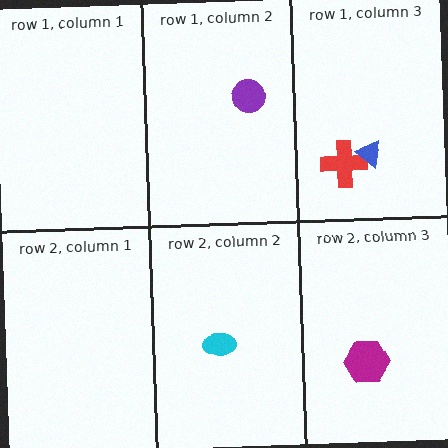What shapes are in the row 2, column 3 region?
The magenta hexagon.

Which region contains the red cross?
The row 1, column 3 region.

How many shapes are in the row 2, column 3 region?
1.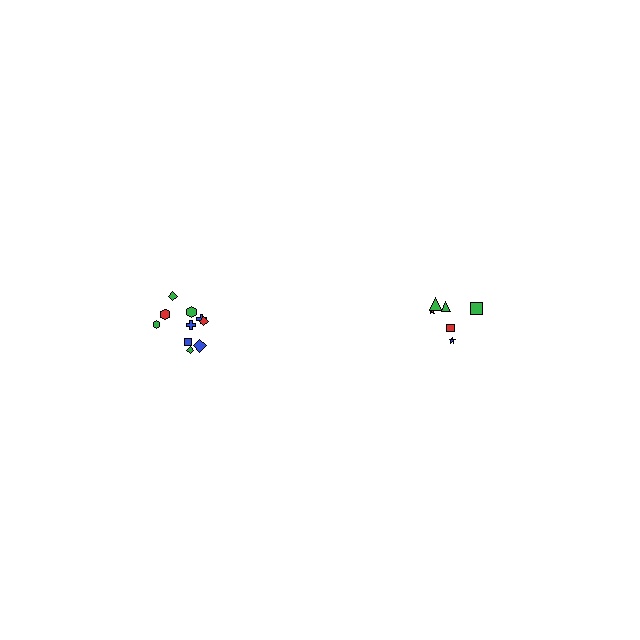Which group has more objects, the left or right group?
The left group.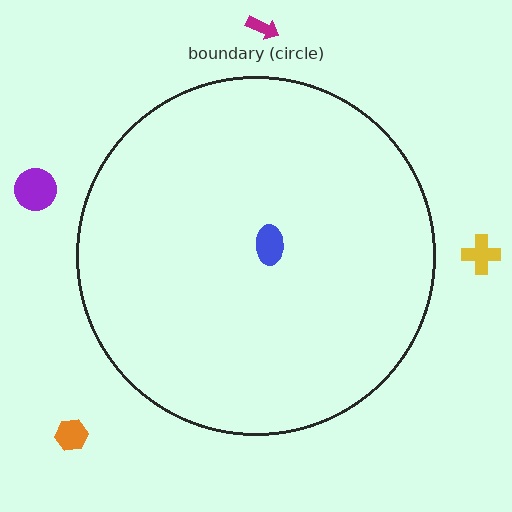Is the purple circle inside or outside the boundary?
Outside.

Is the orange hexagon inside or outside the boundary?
Outside.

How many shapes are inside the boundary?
1 inside, 4 outside.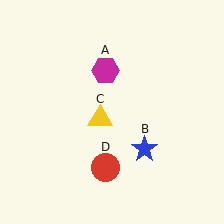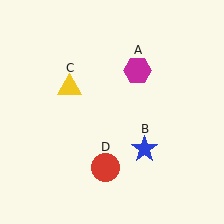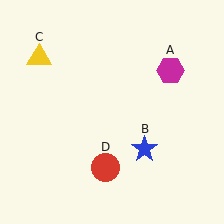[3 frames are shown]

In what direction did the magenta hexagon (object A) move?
The magenta hexagon (object A) moved right.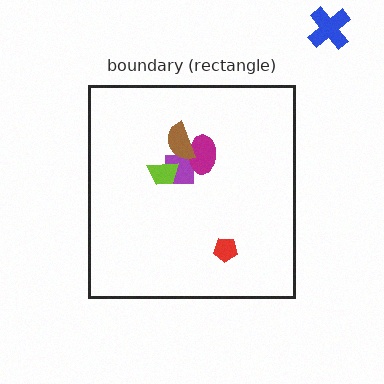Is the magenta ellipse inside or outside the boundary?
Inside.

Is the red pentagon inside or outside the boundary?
Inside.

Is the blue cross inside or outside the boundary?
Outside.